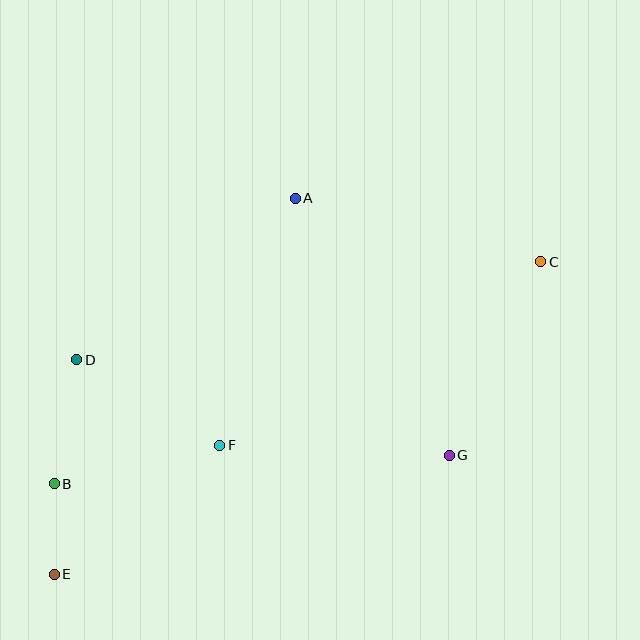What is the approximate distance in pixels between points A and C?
The distance between A and C is approximately 254 pixels.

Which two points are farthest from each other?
Points C and E are farthest from each other.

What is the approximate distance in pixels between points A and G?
The distance between A and G is approximately 300 pixels.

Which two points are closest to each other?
Points B and E are closest to each other.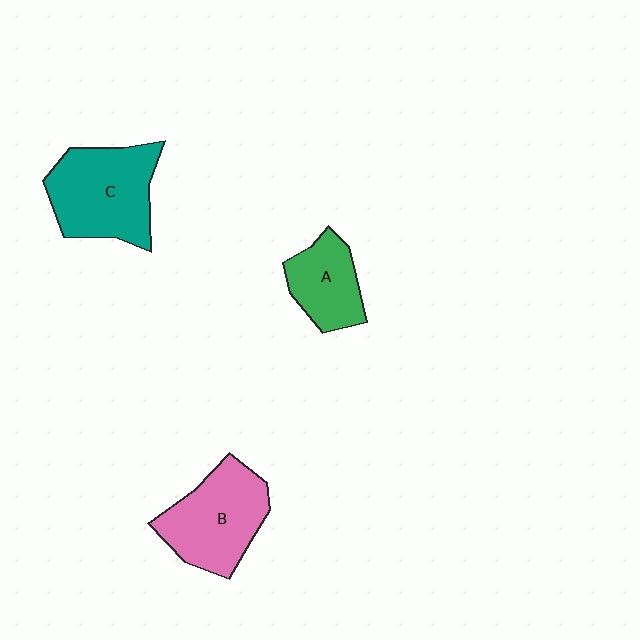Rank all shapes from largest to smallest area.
From largest to smallest: C (teal), B (pink), A (green).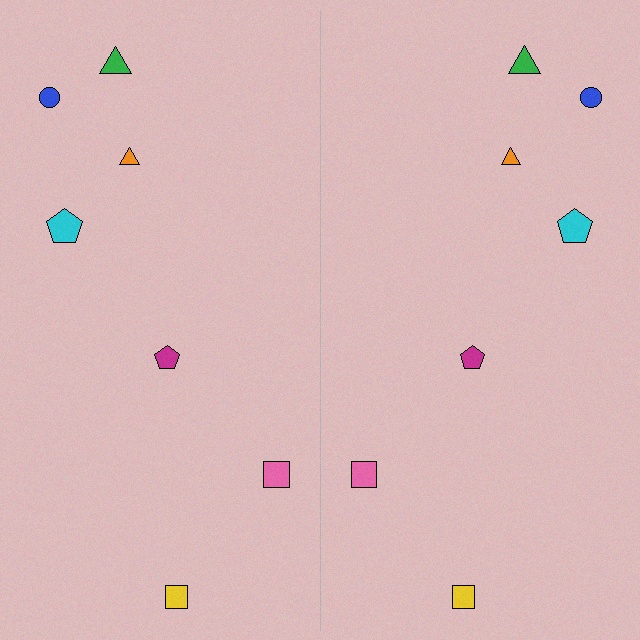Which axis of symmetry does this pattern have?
The pattern has a vertical axis of symmetry running through the center of the image.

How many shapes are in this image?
There are 14 shapes in this image.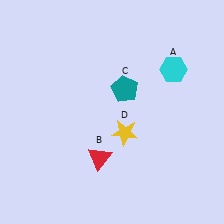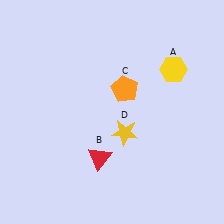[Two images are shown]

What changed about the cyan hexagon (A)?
In Image 1, A is cyan. In Image 2, it changed to yellow.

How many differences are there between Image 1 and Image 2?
There are 2 differences between the two images.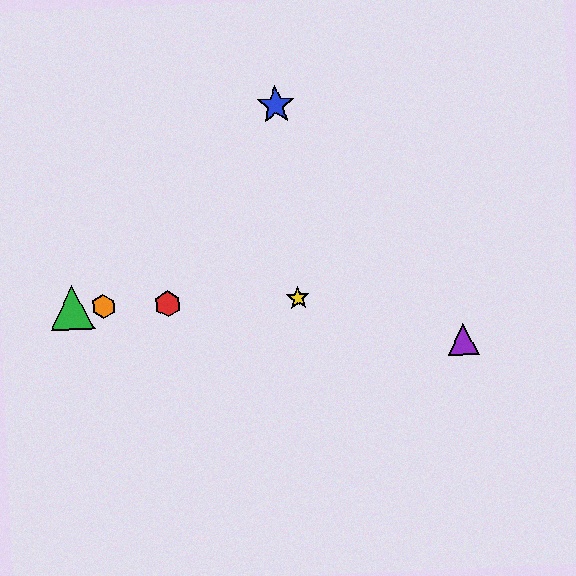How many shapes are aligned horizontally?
4 shapes (the red hexagon, the green triangle, the yellow star, the orange hexagon) are aligned horizontally.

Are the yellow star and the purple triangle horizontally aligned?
No, the yellow star is at y≈298 and the purple triangle is at y≈339.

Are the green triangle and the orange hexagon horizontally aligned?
Yes, both are at y≈308.